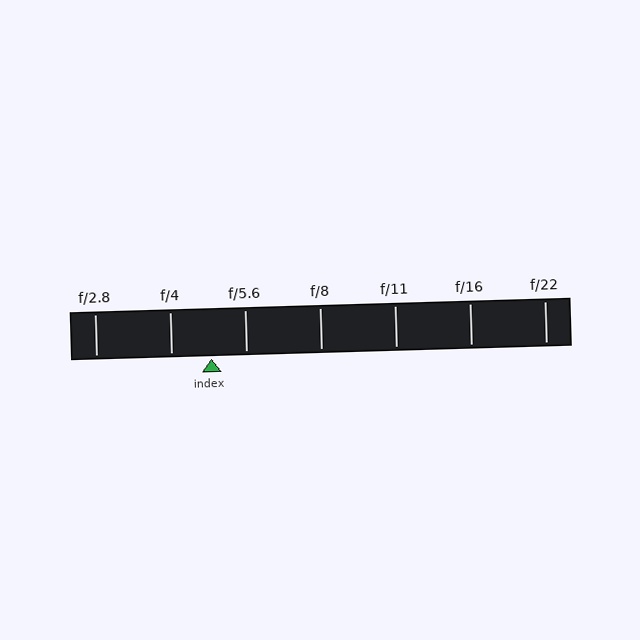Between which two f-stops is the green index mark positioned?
The index mark is between f/4 and f/5.6.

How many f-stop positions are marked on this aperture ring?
There are 7 f-stop positions marked.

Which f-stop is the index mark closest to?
The index mark is closest to f/5.6.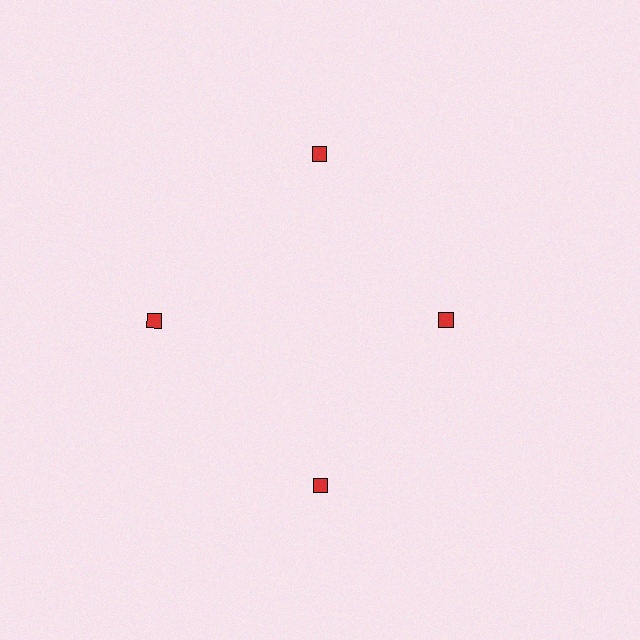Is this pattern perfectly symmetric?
No. The 4 red diamonds are arranged in a ring, but one element near the 3 o'clock position is pulled inward toward the center, breaking the 4-fold rotational symmetry.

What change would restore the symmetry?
The symmetry would be restored by moving it outward, back onto the ring so that all 4 diamonds sit at equal angles and equal distance from the center.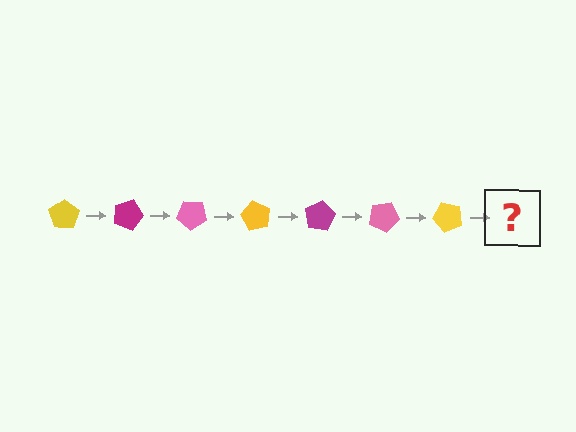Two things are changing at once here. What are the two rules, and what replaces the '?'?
The two rules are that it rotates 20 degrees each step and the color cycles through yellow, magenta, and pink. The '?' should be a magenta pentagon, rotated 140 degrees from the start.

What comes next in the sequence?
The next element should be a magenta pentagon, rotated 140 degrees from the start.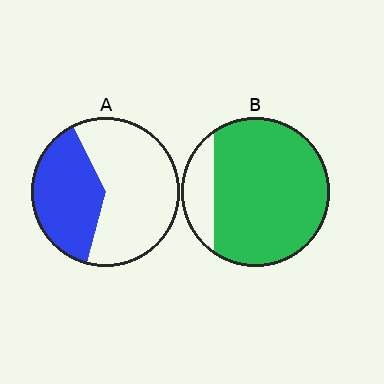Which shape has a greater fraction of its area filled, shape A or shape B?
Shape B.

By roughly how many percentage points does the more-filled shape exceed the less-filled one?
By roughly 45 percentage points (B over A).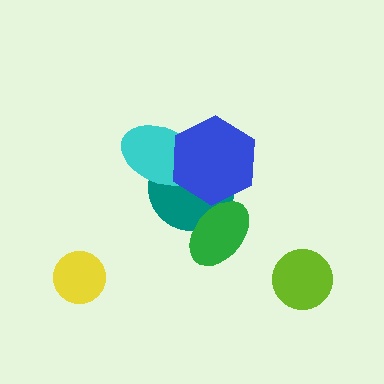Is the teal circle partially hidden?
Yes, it is partially covered by another shape.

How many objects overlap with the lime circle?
0 objects overlap with the lime circle.